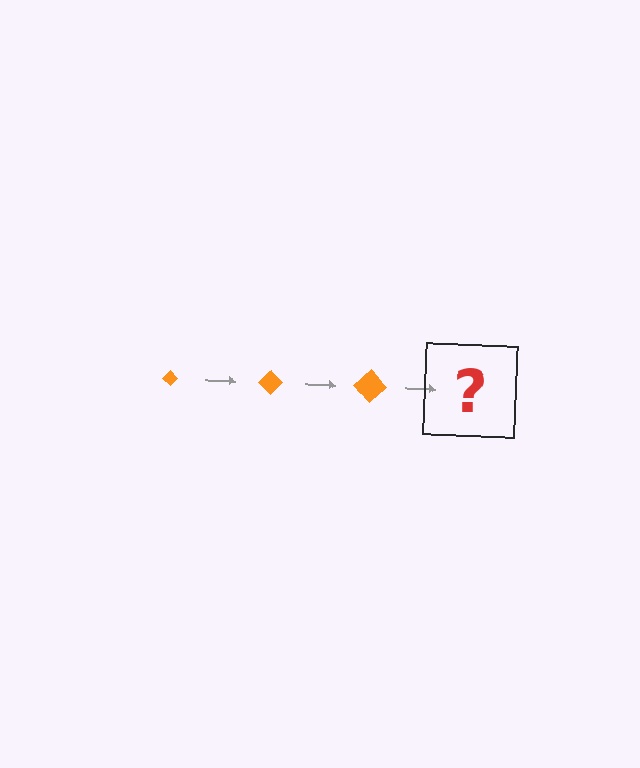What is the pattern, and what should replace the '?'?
The pattern is that the diamond gets progressively larger each step. The '?' should be an orange diamond, larger than the previous one.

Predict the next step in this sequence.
The next step is an orange diamond, larger than the previous one.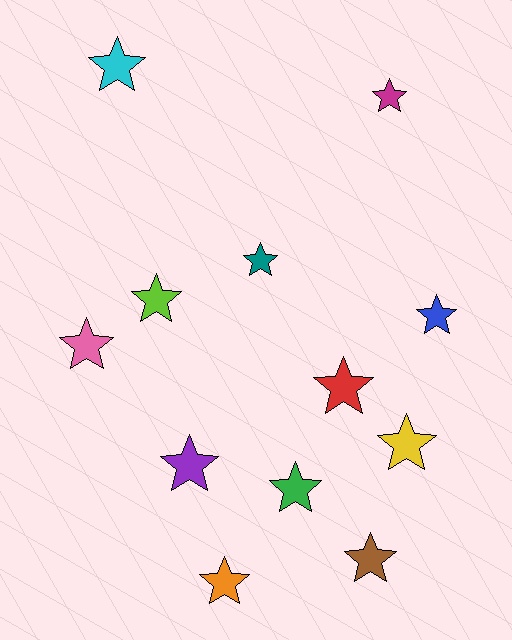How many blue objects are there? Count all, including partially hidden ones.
There is 1 blue object.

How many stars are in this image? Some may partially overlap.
There are 12 stars.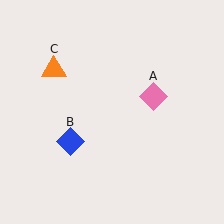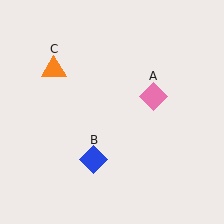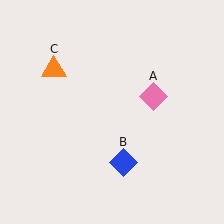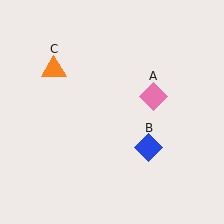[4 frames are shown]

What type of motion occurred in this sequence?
The blue diamond (object B) rotated counterclockwise around the center of the scene.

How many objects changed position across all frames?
1 object changed position: blue diamond (object B).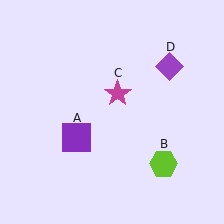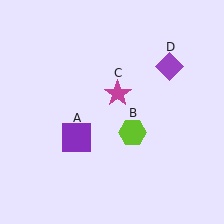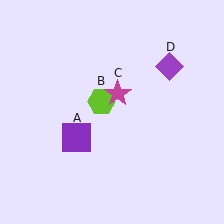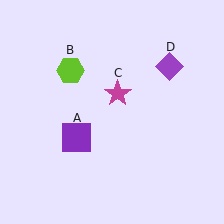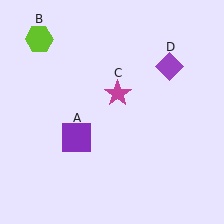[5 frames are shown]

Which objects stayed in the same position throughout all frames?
Purple square (object A) and magenta star (object C) and purple diamond (object D) remained stationary.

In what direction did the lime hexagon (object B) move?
The lime hexagon (object B) moved up and to the left.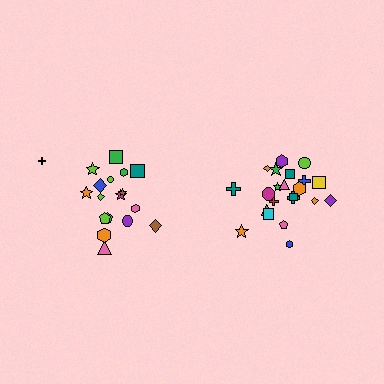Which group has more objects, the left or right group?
The right group.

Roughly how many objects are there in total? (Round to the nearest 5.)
Roughly 40 objects in total.